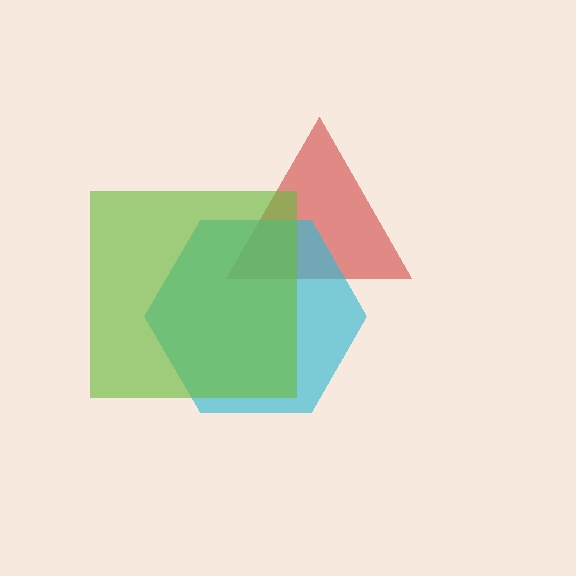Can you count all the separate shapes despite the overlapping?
Yes, there are 3 separate shapes.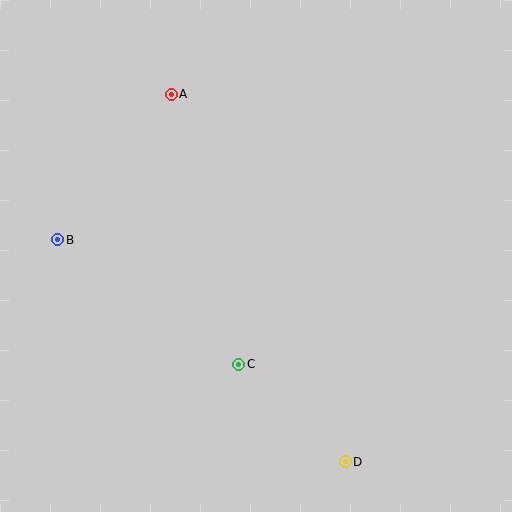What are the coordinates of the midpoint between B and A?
The midpoint between B and A is at (114, 167).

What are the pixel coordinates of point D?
Point D is at (345, 462).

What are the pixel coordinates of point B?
Point B is at (58, 240).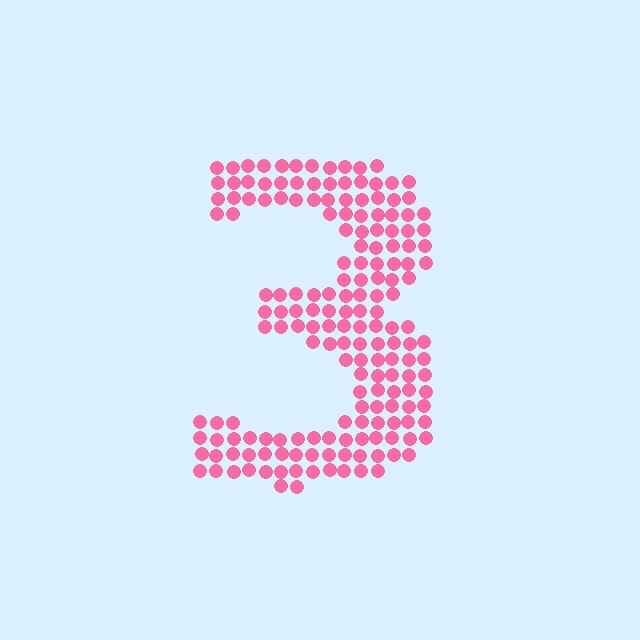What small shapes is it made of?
It is made of small circles.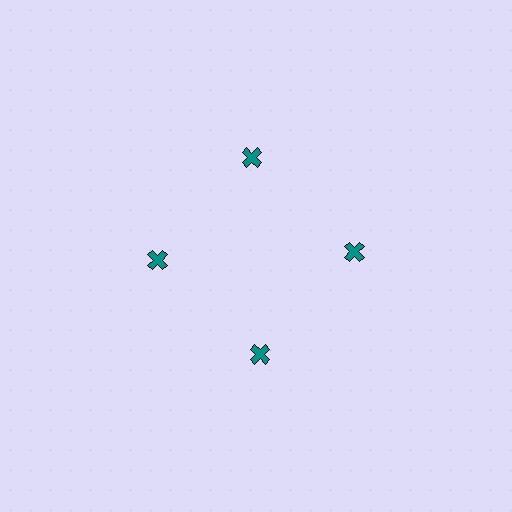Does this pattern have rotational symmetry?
Yes, this pattern has 4-fold rotational symmetry. It looks the same after rotating 90 degrees around the center.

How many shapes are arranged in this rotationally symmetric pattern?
There are 4 shapes, arranged in 4 groups of 1.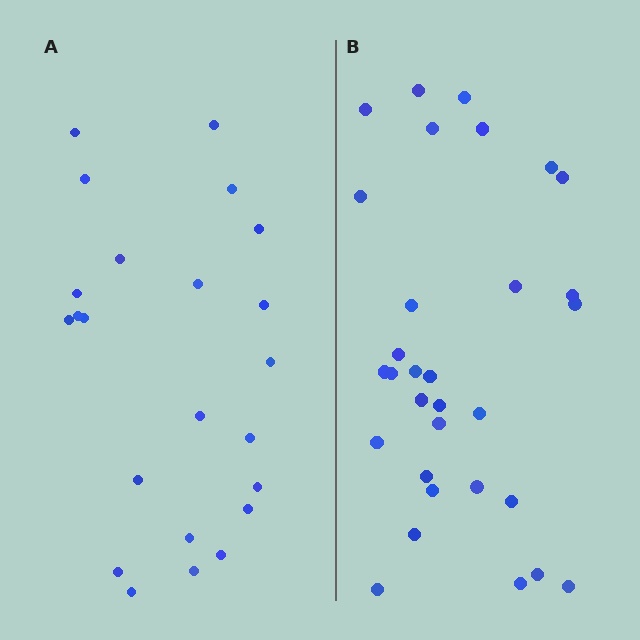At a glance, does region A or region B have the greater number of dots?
Region B (the right region) has more dots.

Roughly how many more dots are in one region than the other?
Region B has roughly 8 or so more dots than region A.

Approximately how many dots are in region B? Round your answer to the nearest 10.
About 30 dots. (The exact count is 31, which rounds to 30.)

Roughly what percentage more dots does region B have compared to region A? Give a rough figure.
About 35% more.